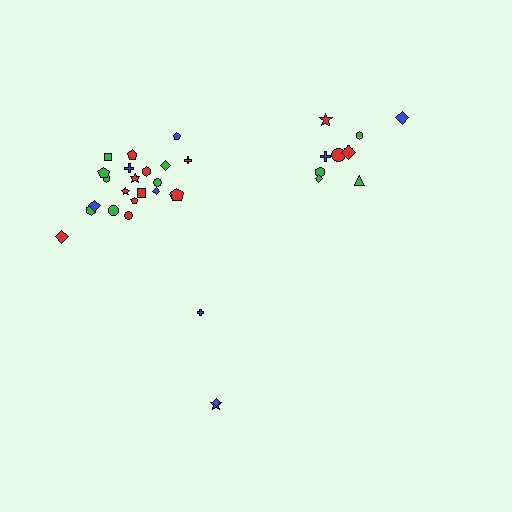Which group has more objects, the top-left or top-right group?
The top-left group.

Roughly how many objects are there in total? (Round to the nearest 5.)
Roughly 35 objects in total.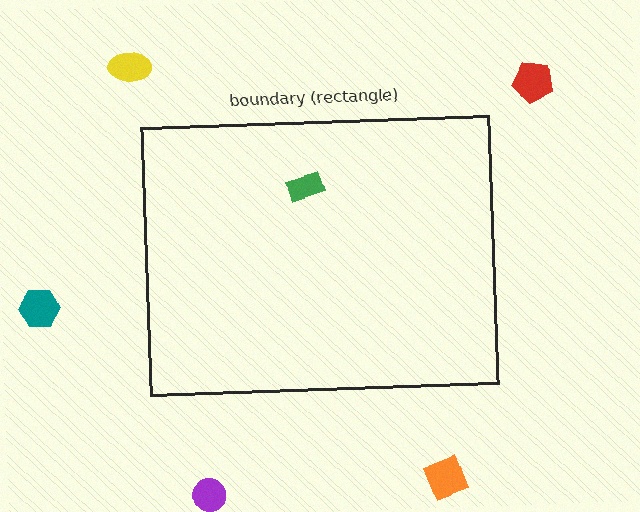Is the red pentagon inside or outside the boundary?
Outside.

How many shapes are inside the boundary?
1 inside, 5 outside.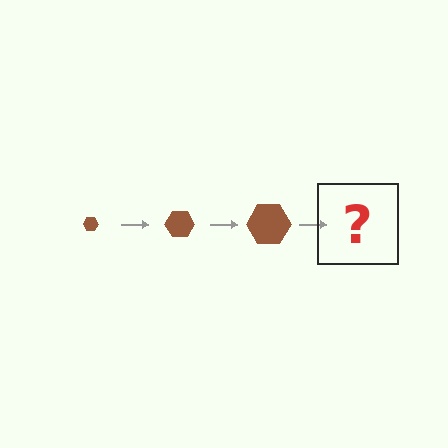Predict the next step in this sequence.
The next step is a brown hexagon, larger than the previous one.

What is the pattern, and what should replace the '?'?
The pattern is that the hexagon gets progressively larger each step. The '?' should be a brown hexagon, larger than the previous one.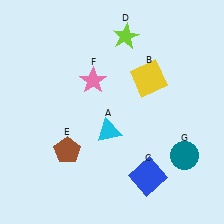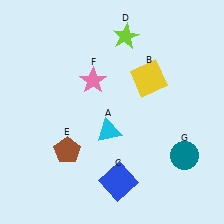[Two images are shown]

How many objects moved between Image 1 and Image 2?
1 object moved between the two images.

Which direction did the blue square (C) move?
The blue square (C) moved left.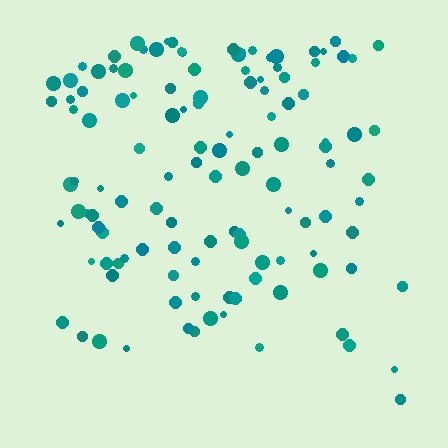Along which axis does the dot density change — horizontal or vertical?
Vertical.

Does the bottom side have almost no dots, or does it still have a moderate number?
Still a moderate number, just noticeably fewer than the top.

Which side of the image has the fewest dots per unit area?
The bottom.